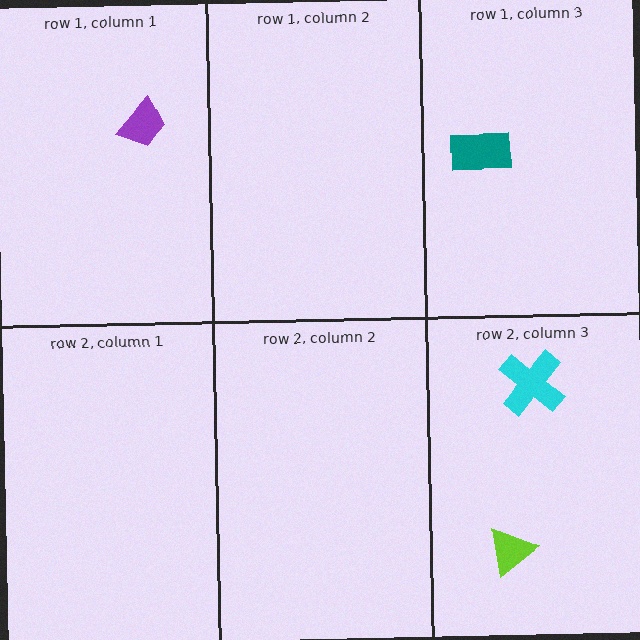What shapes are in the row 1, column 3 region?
The teal rectangle.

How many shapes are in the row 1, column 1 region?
1.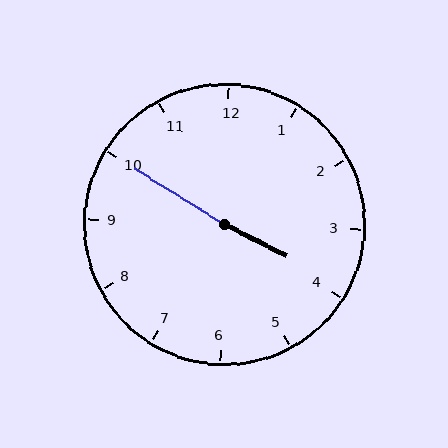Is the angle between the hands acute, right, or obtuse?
It is obtuse.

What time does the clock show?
3:50.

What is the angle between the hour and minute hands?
Approximately 175 degrees.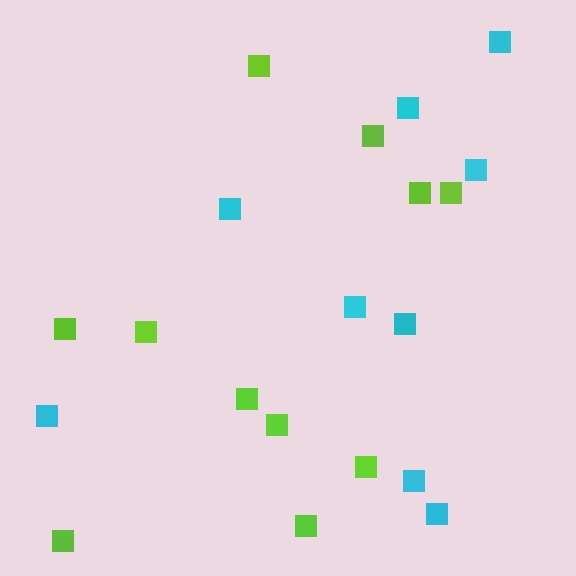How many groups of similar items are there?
There are 2 groups: one group of cyan squares (9) and one group of lime squares (11).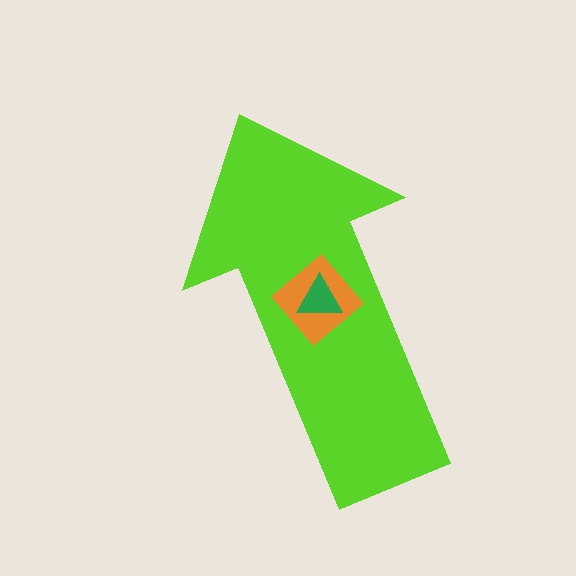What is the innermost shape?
The green triangle.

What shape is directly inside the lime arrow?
The orange diamond.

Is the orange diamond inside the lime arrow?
Yes.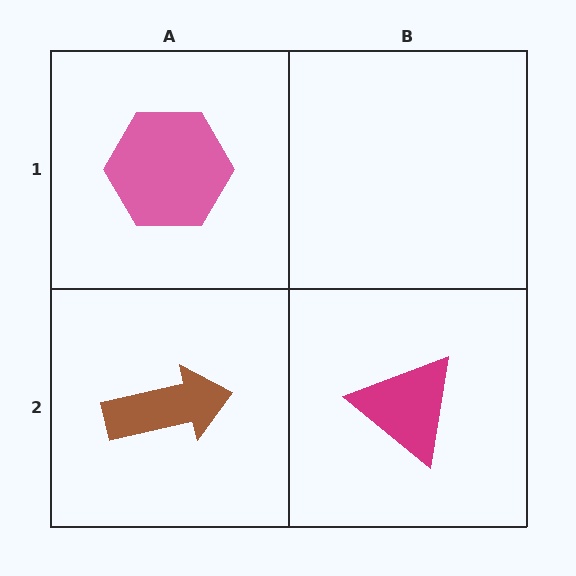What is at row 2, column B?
A magenta triangle.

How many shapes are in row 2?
2 shapes.